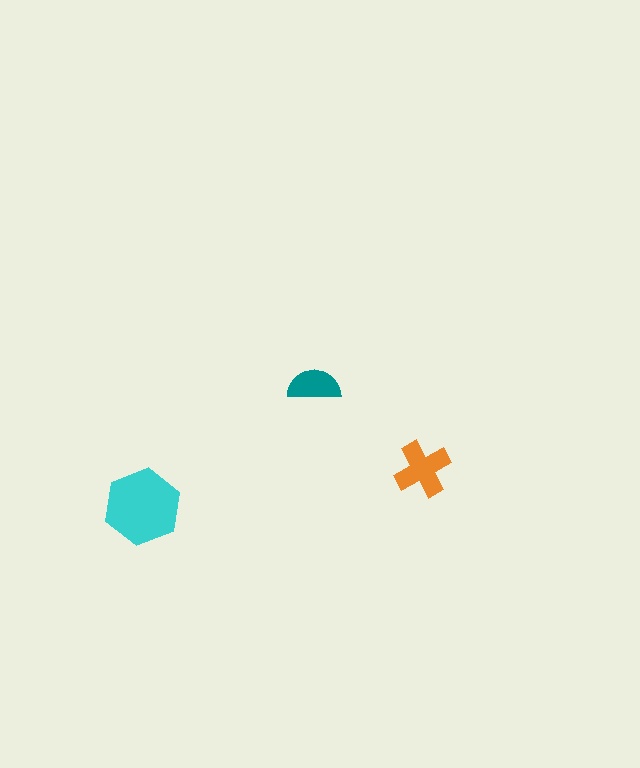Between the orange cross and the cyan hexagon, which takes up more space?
The cyan hexagon.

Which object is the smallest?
The teal semicircle.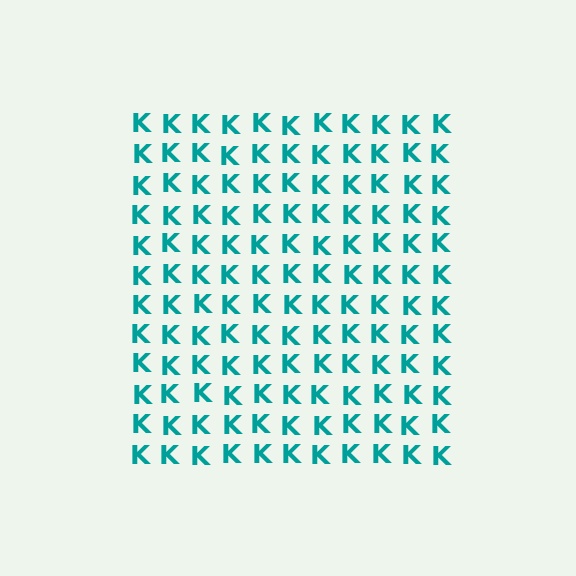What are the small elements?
The small elements are letter K's.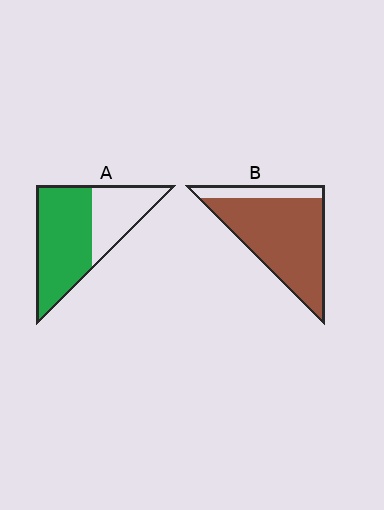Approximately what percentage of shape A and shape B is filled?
A is approximately 65% and B is approximately 80%.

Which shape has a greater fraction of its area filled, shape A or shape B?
Shape B.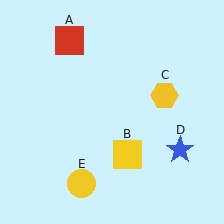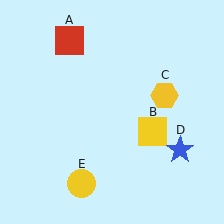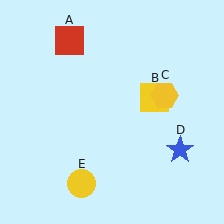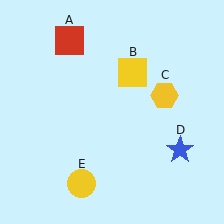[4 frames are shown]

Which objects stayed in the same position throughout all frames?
Red square (object A) and yellow hexagon (object C) and blue star (object D) and yellow circle (object E) remained stationary.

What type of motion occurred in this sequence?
The yellow square (object B) rotated counterclockwise around the center of the scene.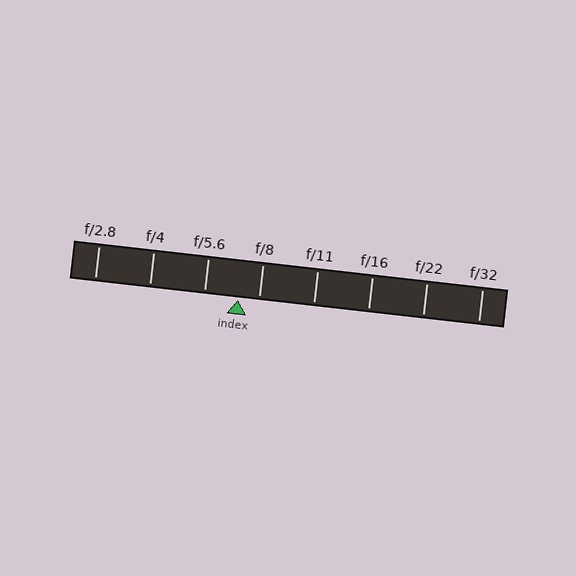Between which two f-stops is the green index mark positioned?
The index mark is between f/5.6 and f/8.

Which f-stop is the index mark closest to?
The index mark is closest to f/8.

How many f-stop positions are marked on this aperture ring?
There are 8 f-stop positions marked.